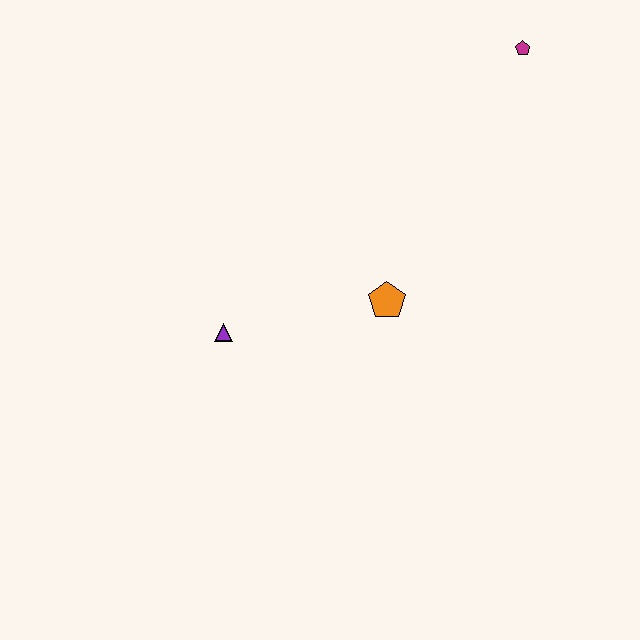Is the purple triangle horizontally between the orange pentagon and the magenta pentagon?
No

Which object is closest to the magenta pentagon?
The orange pentagon is closest to the magenta pentagon.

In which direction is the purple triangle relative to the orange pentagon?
The purple triangle is to the left of the orange pentagon.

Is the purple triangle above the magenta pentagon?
No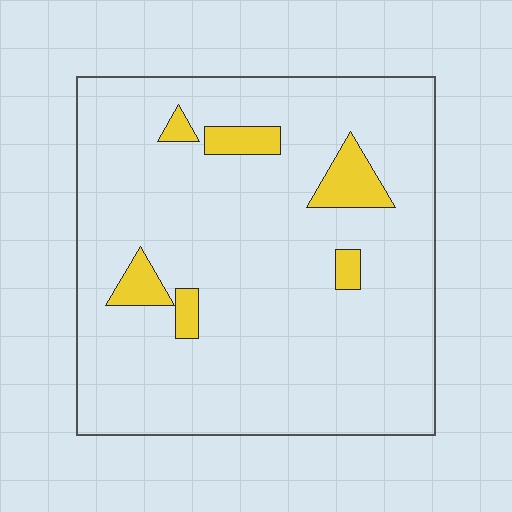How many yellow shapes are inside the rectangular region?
6.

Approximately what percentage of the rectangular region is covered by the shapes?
Approximately 10%.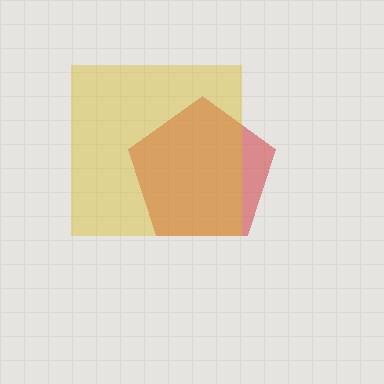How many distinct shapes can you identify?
There are 2 distinct shapes: a red pentagon, a yellow square.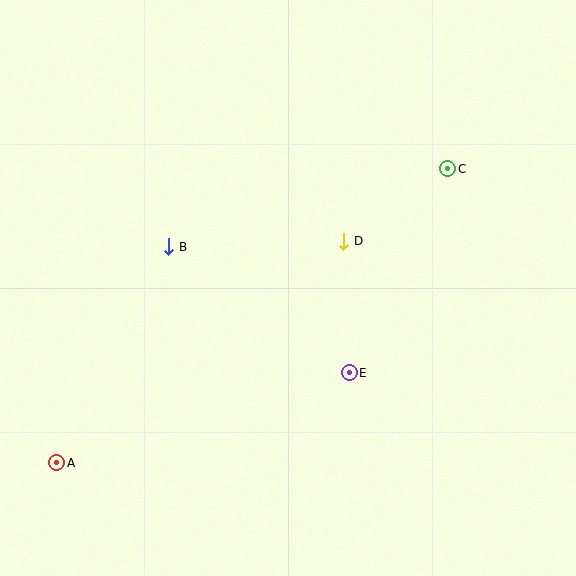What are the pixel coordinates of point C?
Point C is at (448, 169).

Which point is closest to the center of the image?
Point D at (344, 241) is closest to the center.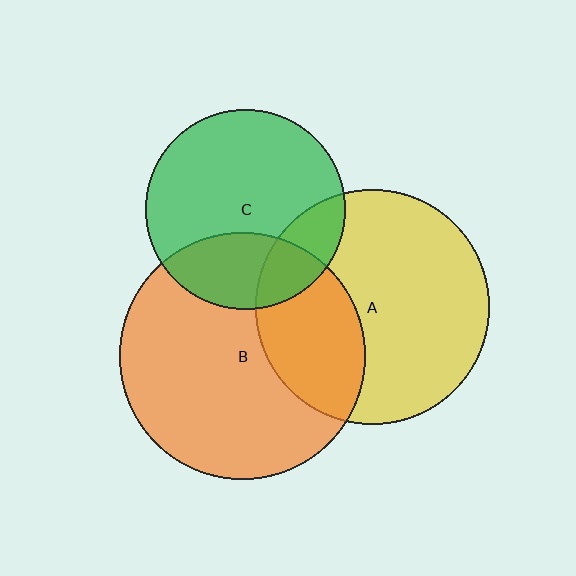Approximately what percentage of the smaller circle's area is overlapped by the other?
Approximately 30%.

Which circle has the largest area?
Circle B (orange).